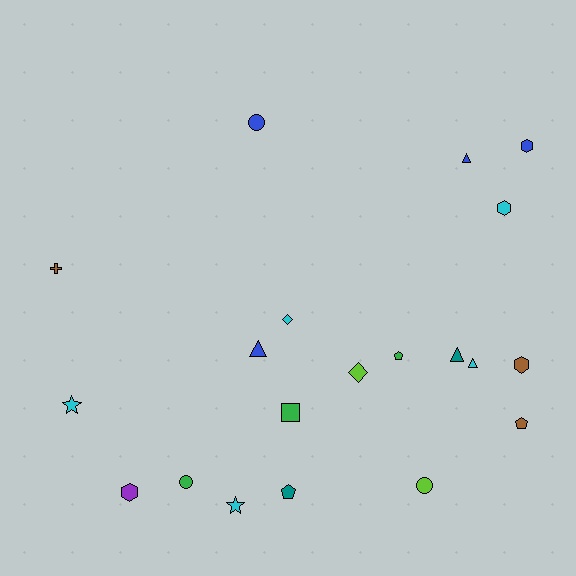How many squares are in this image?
There is 1 square.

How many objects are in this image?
There are 20 objects.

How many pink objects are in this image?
There are no pink objects.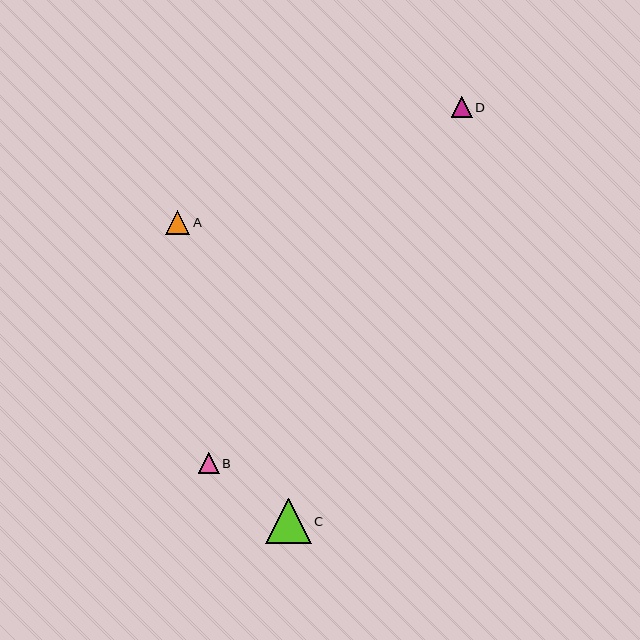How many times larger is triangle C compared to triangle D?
Triangle C is approximately 2.2 times the size of triangle D.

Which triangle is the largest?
Triangle C is the largest with a size of approximately 46 pixels.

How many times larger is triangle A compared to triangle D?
Triangle A is approximately 1.2 times the size of triangle D.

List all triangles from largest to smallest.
From largest to smallest: C, A, D, B.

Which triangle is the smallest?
Triangle B is the smallest with a size of approximately 21 pixels.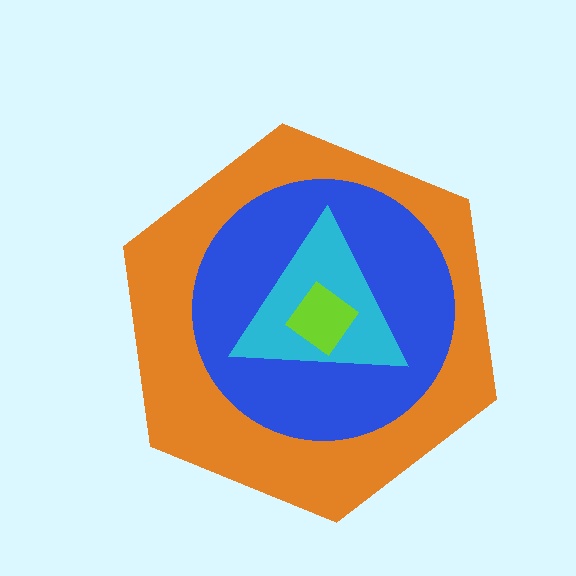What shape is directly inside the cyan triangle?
The lime diamond.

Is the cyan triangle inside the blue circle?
Yes.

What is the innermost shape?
The lime diamond.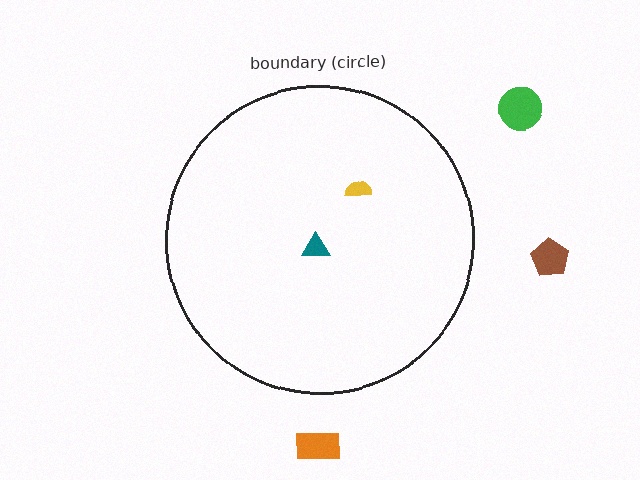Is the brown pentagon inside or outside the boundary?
Outside.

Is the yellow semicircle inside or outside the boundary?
Inside.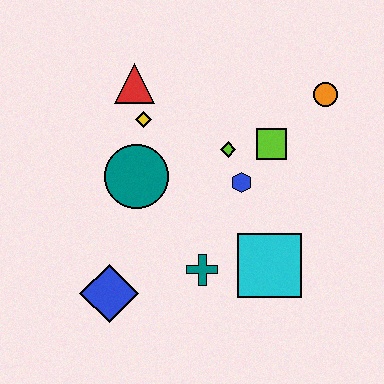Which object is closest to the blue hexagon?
The lime diamond is closest to the blue hexagon.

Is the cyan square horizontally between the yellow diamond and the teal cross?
No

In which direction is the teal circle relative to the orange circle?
The teal circle is to the left of the orange circle.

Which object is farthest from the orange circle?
The blue diamond is farthest from the orange circle.